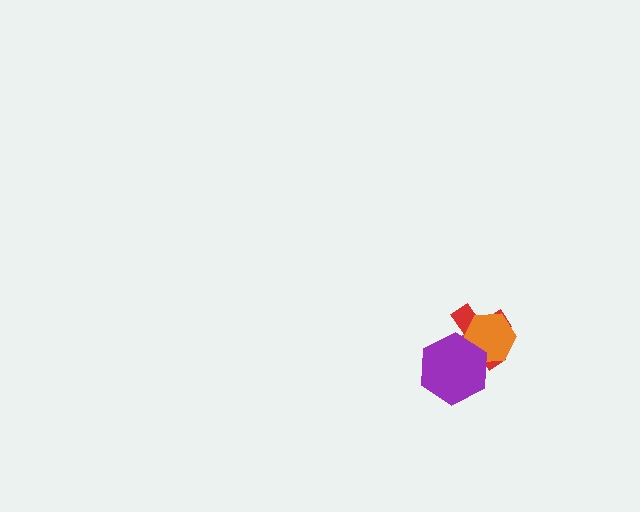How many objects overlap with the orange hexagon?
2 objects overlap with the orange hexagon.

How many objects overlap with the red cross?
2 objects overlap with the red cross.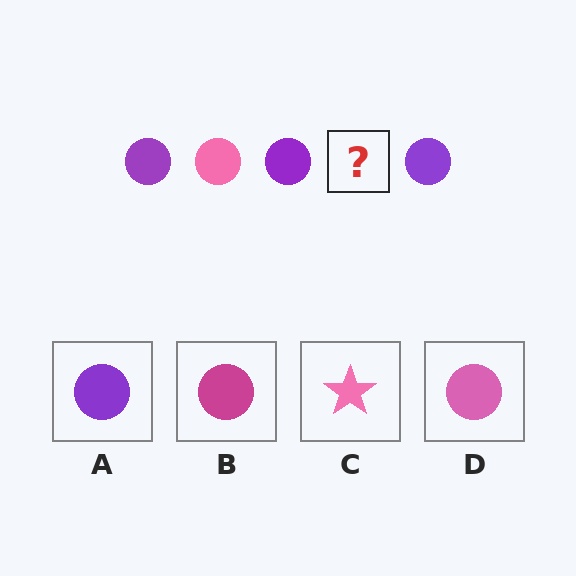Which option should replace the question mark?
Option D.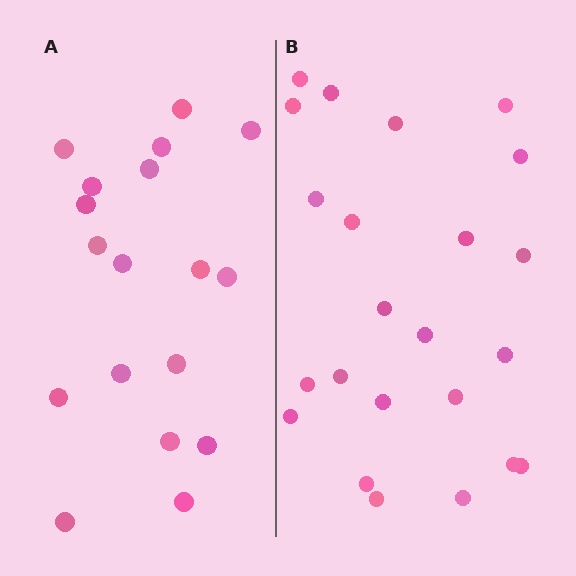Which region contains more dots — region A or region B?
Region B (the right region) has more dots.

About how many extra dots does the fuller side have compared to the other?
Region B has about 5 more dots than region A.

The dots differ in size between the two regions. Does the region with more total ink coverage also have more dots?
No. Region A has more total ink coverage because its dots are larger, but region B actually contains more individual dots. Total area can be misleading — the number of items is what matters here.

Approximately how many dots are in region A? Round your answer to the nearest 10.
About 20 dots. (The exact count is 18, which rounds to 20.)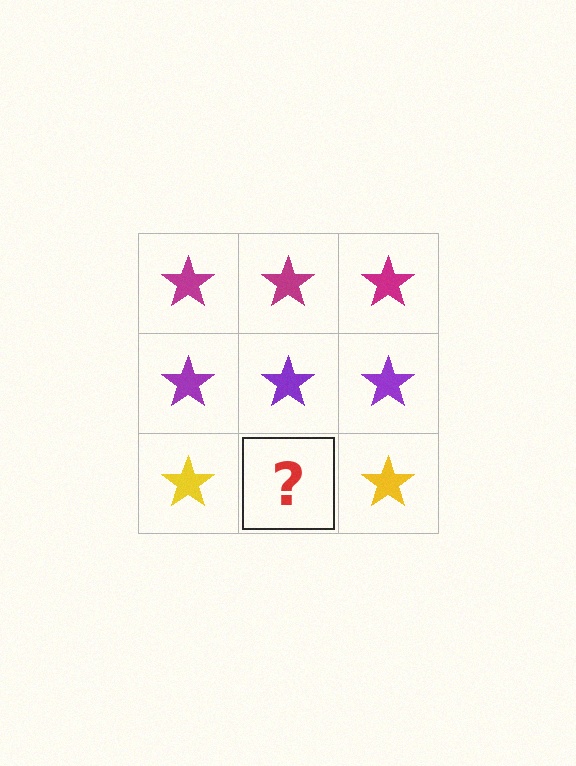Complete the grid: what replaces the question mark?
The question mark should be replaced with a yellow star.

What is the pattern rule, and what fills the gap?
The rule is that each row has a consistent color. The gap should be filled with a yellow star.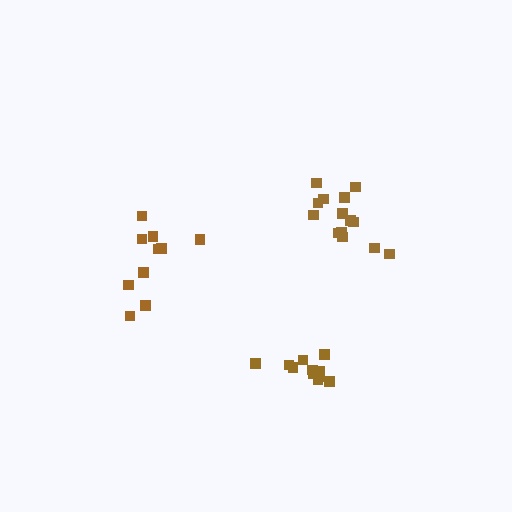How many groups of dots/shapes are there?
There are 3 groups.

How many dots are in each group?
Group 1: 10 dots, Group 2: 11 dots, Group 3: 14 dots (35 total).